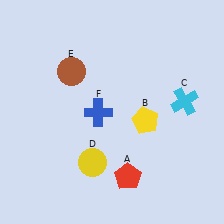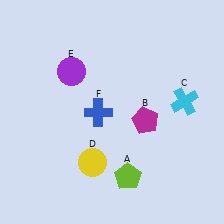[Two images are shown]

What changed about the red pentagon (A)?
In Image 1, A is red. In Image 2, it changed to lime.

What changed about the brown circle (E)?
In Image 1, E is brown. In Image 2, it changed to purple.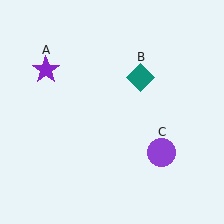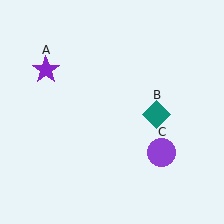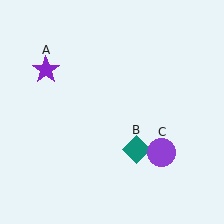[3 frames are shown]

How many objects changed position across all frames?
1 object changed position: teal diamond (object B).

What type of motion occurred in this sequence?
The teal diamond (object B) rotated clockwise around the center of the scene.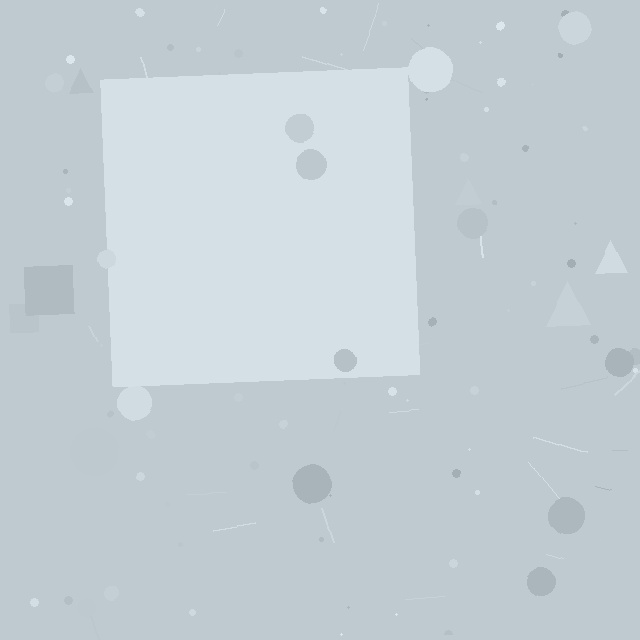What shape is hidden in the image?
A square is hidden in the image.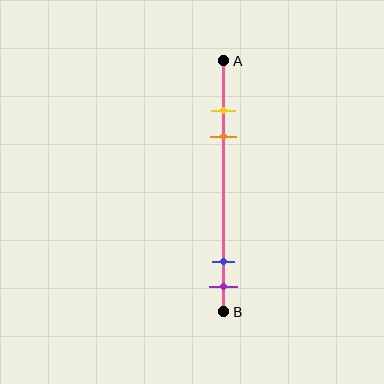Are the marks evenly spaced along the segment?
No, the marks are not evenly spaced.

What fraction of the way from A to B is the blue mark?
The blue mark is approximately 80% (0.8) of the way from A to B.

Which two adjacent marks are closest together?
The yellow and orange marks are the closest adjacent pair.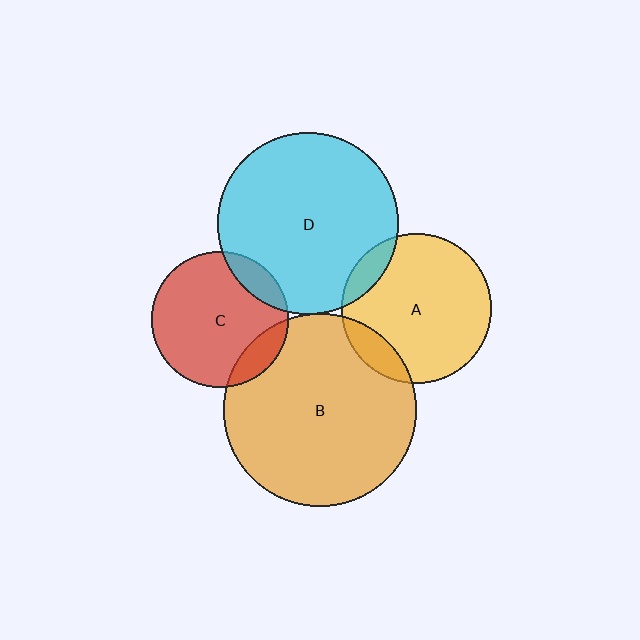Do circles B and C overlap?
Yes.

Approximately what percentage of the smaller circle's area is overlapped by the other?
Approximately 15%.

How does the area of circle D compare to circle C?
Approximately 1.8 times.